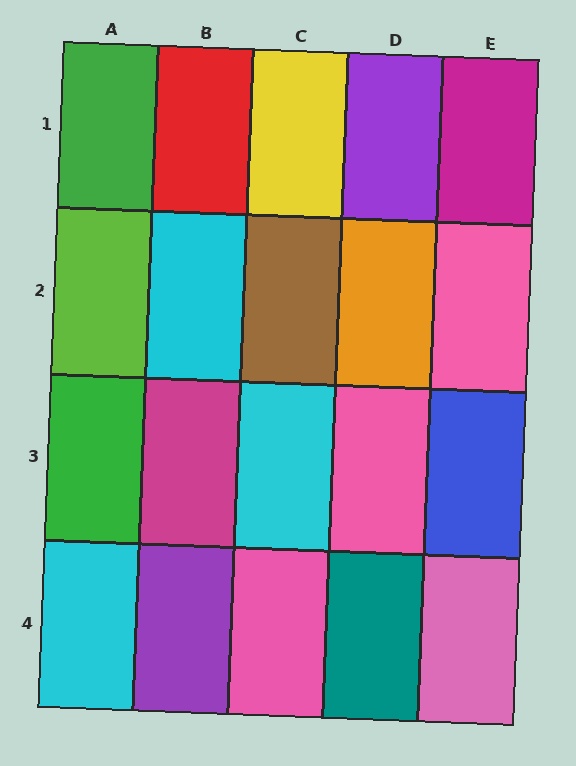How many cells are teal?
1 cell is teal.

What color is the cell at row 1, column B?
Red.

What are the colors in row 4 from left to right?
Cyan, purple, pink, teal, pink.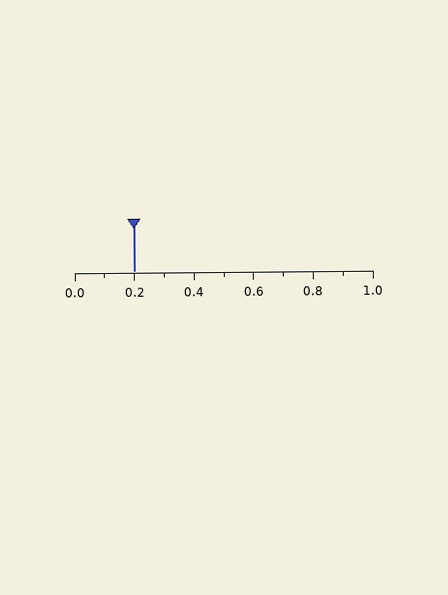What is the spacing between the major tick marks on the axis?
The major ticks are spaced 0.2 apart.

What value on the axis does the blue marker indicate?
The marker indicates approximately 0.2.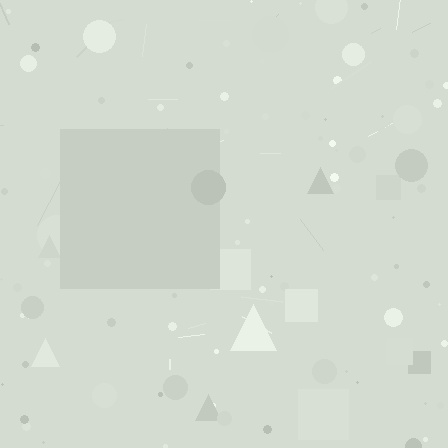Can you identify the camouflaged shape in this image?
The camouflaged shape is a square.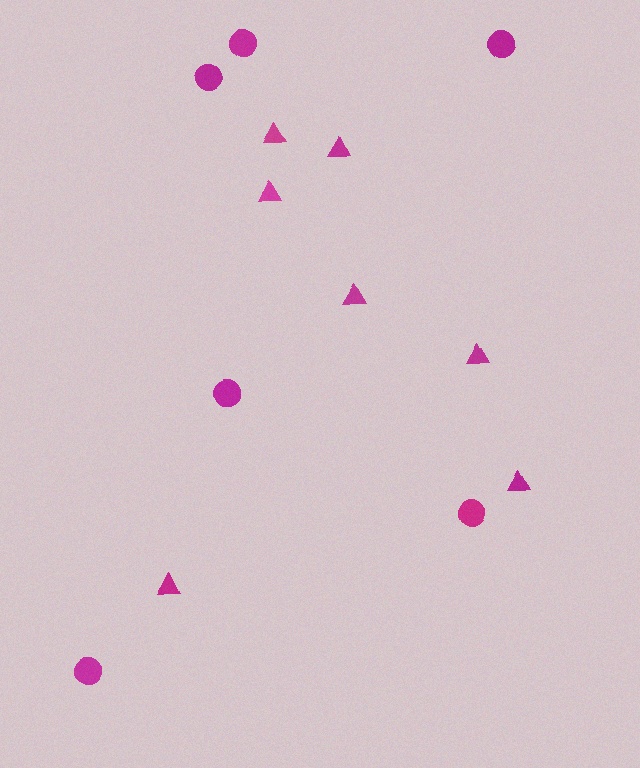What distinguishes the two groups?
There are 2 groups: one group of circles (6) and one group of triangles (7).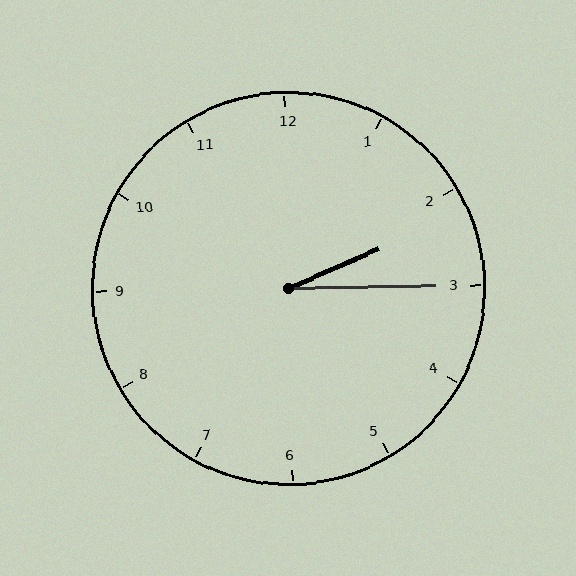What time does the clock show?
2:15.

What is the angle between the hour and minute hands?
Approximately 22 degrees.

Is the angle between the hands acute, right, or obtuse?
It is acute.